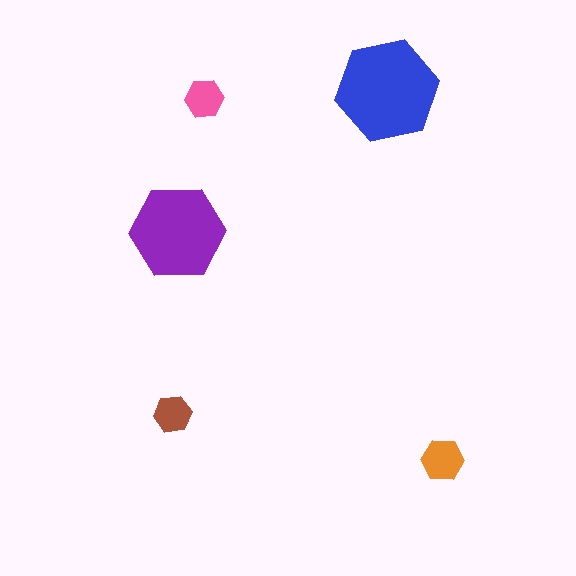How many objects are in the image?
There are 5 objects in the image.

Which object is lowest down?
The orange hexagon is bottommost.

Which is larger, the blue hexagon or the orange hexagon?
The blue one.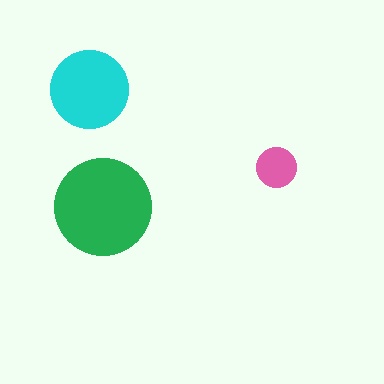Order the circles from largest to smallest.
the green one, the cyan one, the pink one.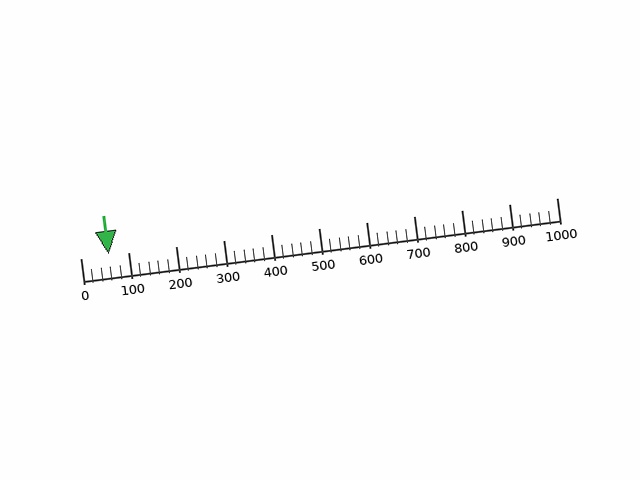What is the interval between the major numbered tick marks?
The major tick marks are spaced 100 units apart.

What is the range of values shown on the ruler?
The ruler shows values from 0 to 1000.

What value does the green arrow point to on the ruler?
The green arrow points to approximately 60.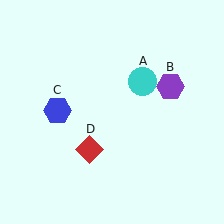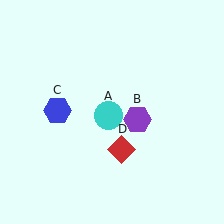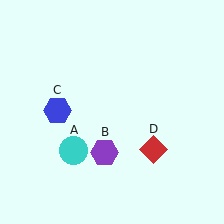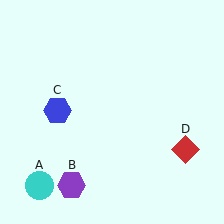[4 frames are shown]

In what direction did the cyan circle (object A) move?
The cyan circle (object A) moved down and to the left.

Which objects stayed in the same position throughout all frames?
Blue hexagon (object C) remained stationary.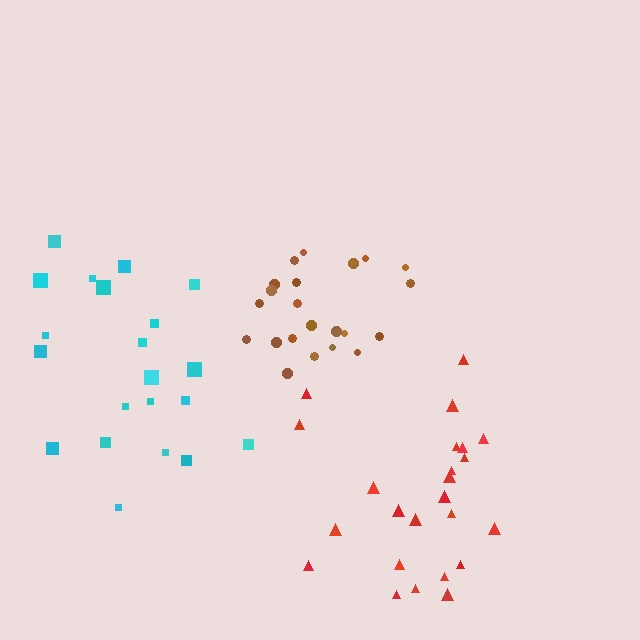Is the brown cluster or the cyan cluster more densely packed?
Brown.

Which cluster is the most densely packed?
Brown.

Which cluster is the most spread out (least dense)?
Cyan.